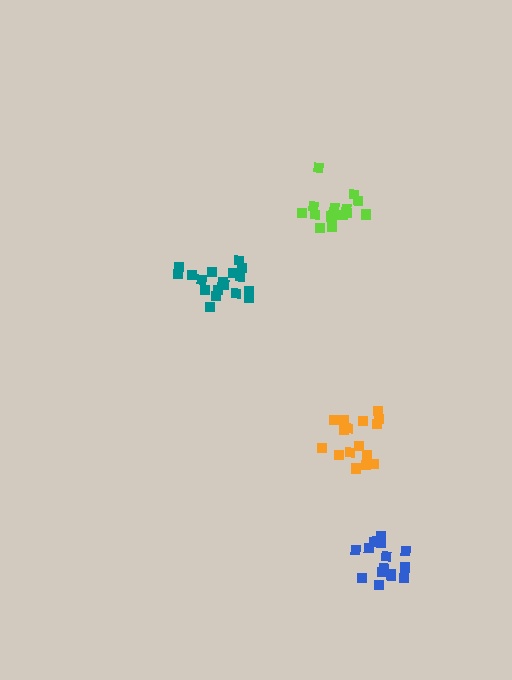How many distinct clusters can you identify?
There are 4 distinct clusters.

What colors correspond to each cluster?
The clusters are colored: orange, teal, lime, blue.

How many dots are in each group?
Group 1: 16 dots, Group 2: 18 dots, Group 3: 16 dots, Group 4: 16 dots (66 total).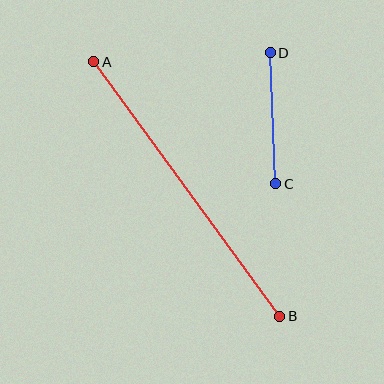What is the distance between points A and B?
The distance is approximately 315 pixels.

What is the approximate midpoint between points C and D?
The midpoint is at approximately (273, 118) pixels.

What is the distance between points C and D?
The distance is approximately 131 pixels.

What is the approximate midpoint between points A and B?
The midpoint is at approximately (187, 189) pixels.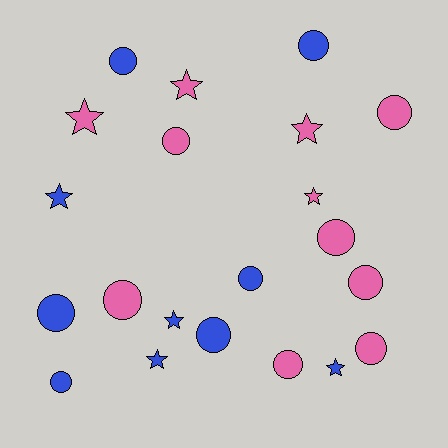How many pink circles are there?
There are 7 pink circles.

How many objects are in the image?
There are 21 objects.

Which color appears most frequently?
Pink, with 11 objects.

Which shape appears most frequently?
Circle, with 13 objects.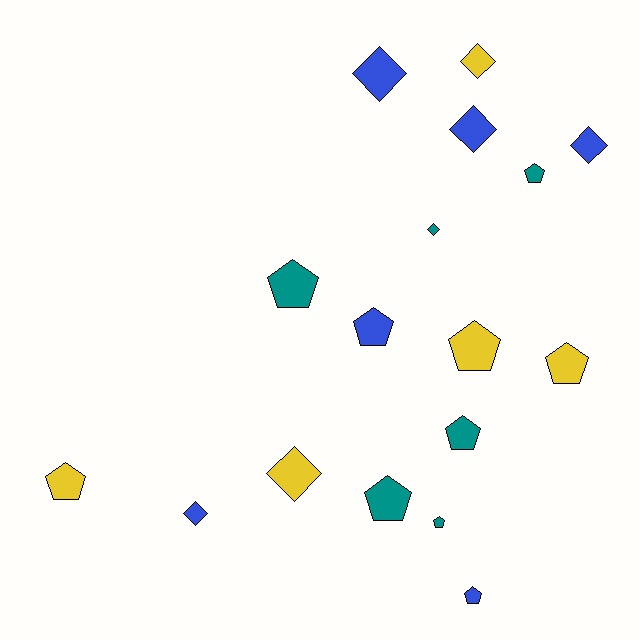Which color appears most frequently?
Teal, with 6 objects.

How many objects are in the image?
There are 17 objects.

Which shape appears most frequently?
Pentagon, with 10 objects.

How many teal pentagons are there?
There are 5 teal pentagons.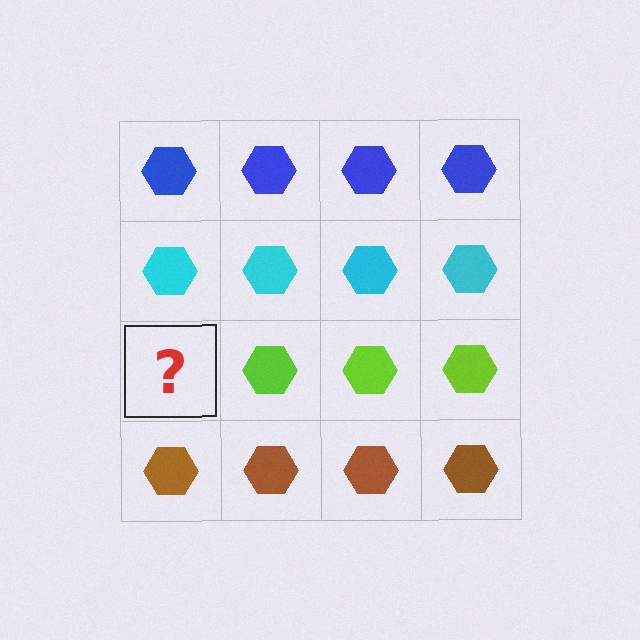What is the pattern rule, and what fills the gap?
The rule is that each row has a consistent color. The gap should be filled with a lime hexagon.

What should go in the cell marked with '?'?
The missing cell should contain a lime hexagon.